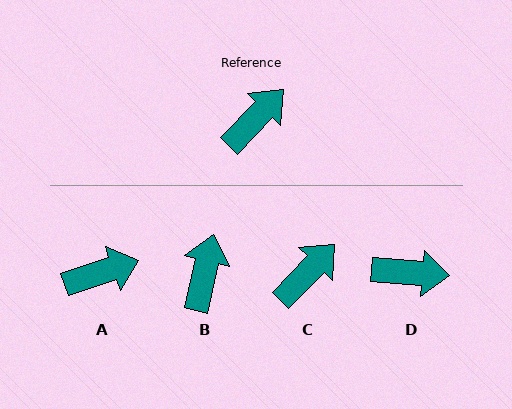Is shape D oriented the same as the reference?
No, it is off by about 51 degrees.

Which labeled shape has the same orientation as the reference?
C.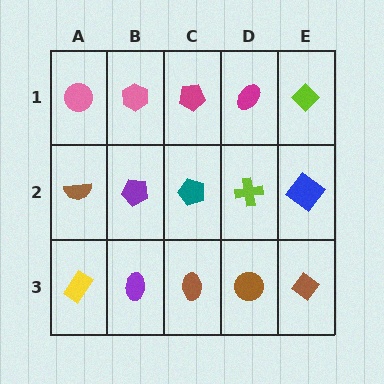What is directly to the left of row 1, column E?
A magenta ellipse.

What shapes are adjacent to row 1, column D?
A lime cross (row 2, column D), a magenta pentagon (row 1, column C), a lime diamond (row 1, column E).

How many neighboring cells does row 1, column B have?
3.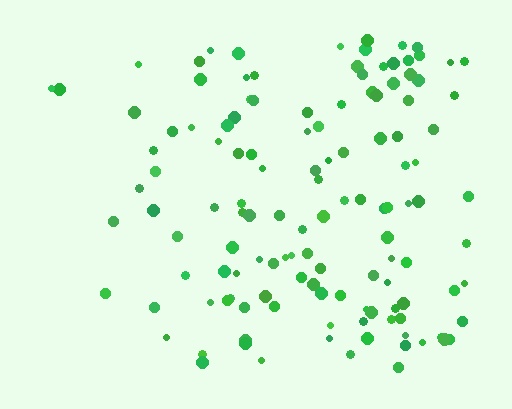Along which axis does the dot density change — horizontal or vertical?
Horizontal.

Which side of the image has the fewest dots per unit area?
The left.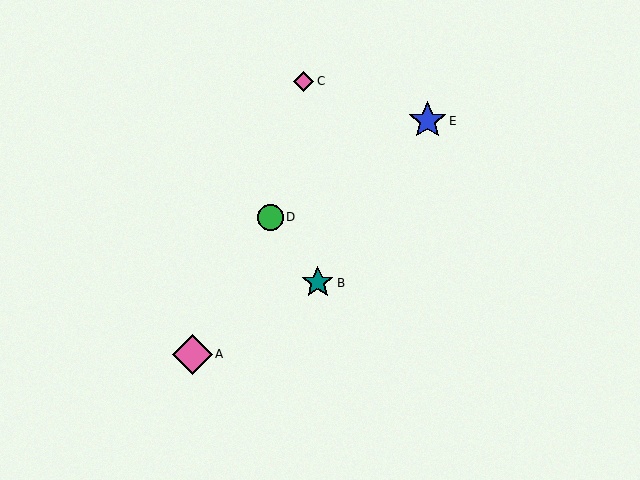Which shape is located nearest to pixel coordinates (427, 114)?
The blue star (labeled E) at (427, 121) is nearest to that location.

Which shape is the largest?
The pink diamond (labeled A) is the largest.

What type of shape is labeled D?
Shape D is a green circle.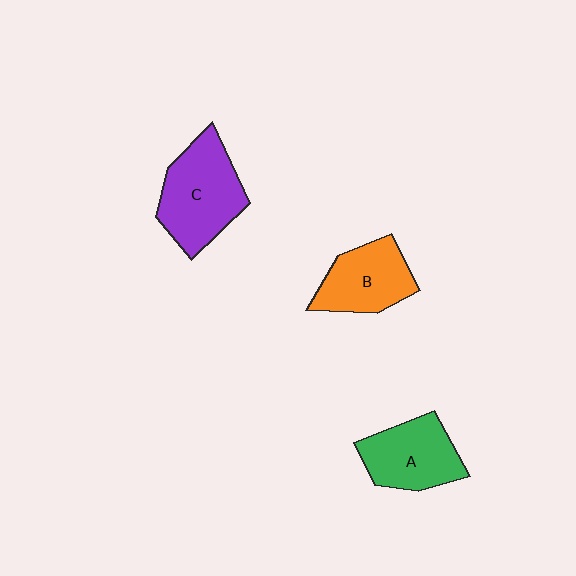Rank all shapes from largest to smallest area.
From largest to smallest: C (purple), A (green), B (orange).